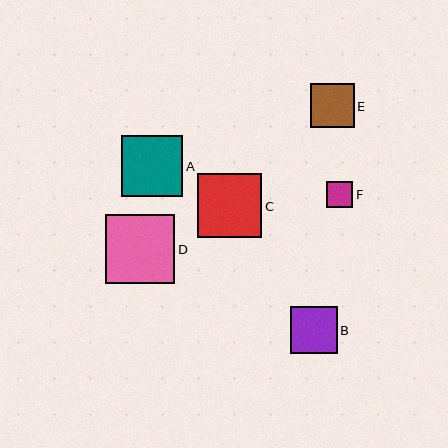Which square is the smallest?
Square F is the smallest with a size of approximately 26 pixels.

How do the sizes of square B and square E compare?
Square B and square E are approximately the same size.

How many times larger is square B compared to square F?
Square B is approximately 1.8 times the size of square F.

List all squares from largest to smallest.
From largest to smallest: D, C, A, B, E, F.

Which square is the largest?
Square D is the largest with a size of approximately 69 pixels.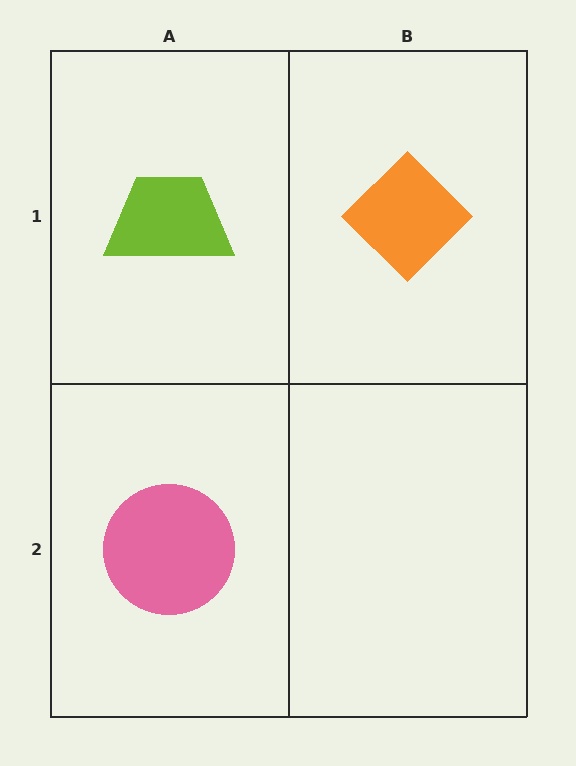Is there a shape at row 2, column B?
No, that cell is empty.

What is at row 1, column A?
A lime trapezoid.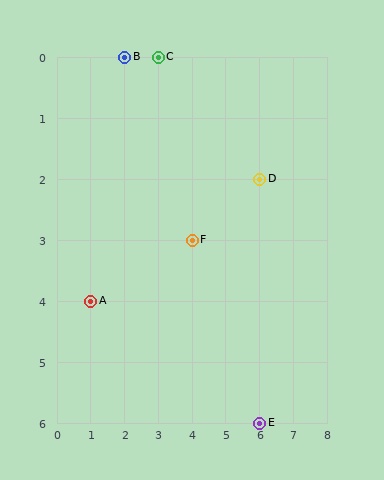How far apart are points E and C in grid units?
Points E and C are 3 columns and 6 rows apart (about 6.7 grid units diagonally).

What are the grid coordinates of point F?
Point F is at grid coordinates (4, 3).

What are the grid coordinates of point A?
Point A is at grid coordinates (1, 4).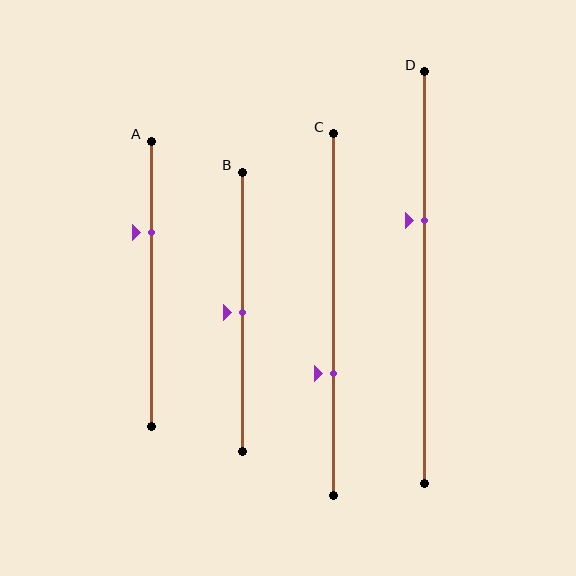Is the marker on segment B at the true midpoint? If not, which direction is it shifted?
Yes, the marker on segment B is at the true midpoint.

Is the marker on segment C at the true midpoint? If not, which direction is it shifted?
No, the marker on segment C is shifted downward by about 16% of the segment length.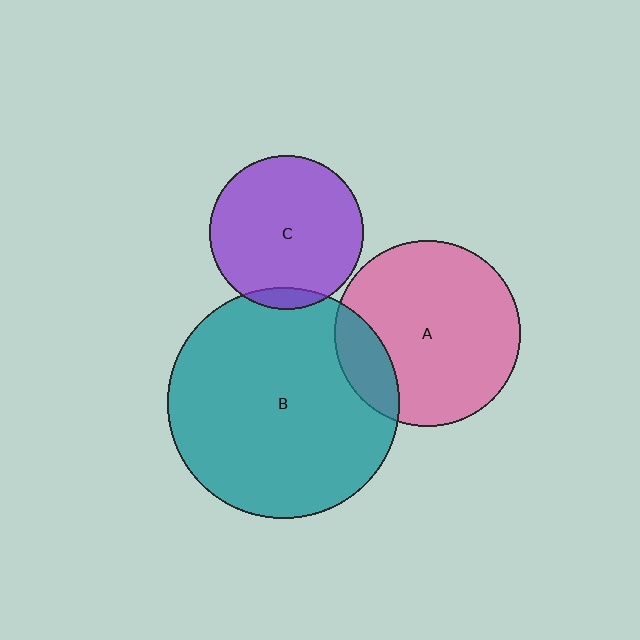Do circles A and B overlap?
Yes.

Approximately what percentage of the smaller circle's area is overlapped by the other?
Approximately 15%.